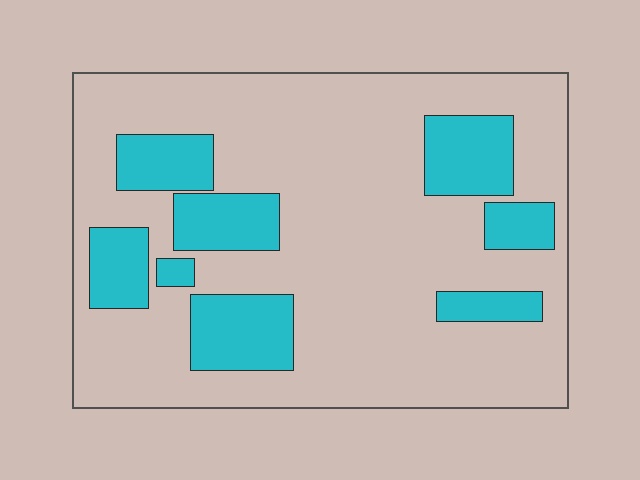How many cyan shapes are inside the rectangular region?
8.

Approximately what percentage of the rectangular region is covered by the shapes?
Approximately 25%.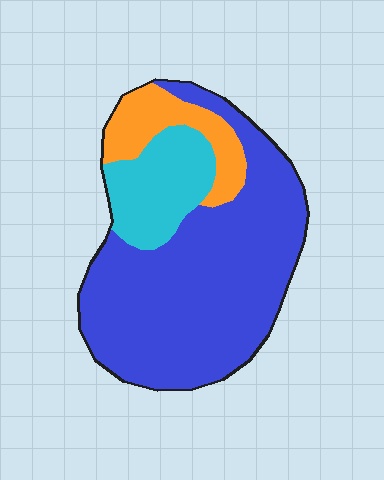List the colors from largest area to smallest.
From largest to smallest: blue, cyan, orange.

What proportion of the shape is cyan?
Cyan covers 18% of the shape.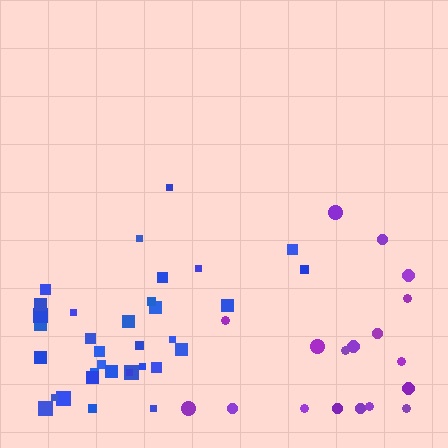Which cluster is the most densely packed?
Blue.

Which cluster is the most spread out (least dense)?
Purple.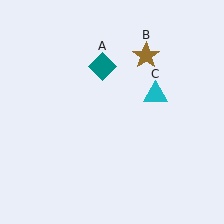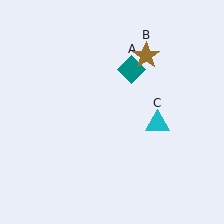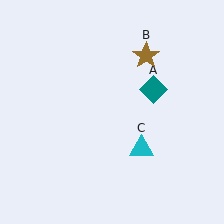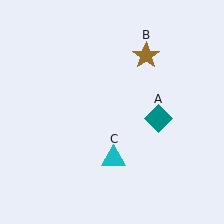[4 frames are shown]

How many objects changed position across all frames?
2 objects changed position: teal diamond (object A), cyan triangle (object C).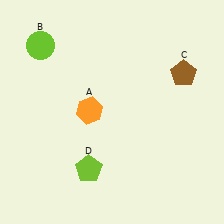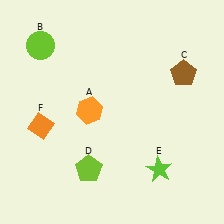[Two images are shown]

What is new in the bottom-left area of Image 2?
An orange diamond (F) was added in the bottom-left area of Image 2.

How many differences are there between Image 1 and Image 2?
There are 2 differences between the two images.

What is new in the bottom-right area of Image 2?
A lime star (E) was added in the bottom-right area of Image 2.